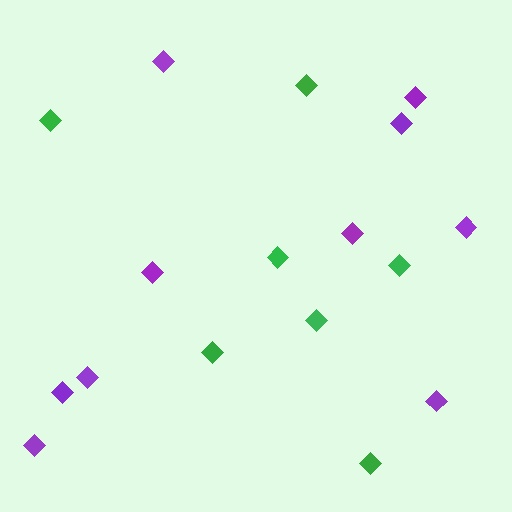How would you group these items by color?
There are 2 groups: one group of green diamonds (7) and one group of purple diamonds (10).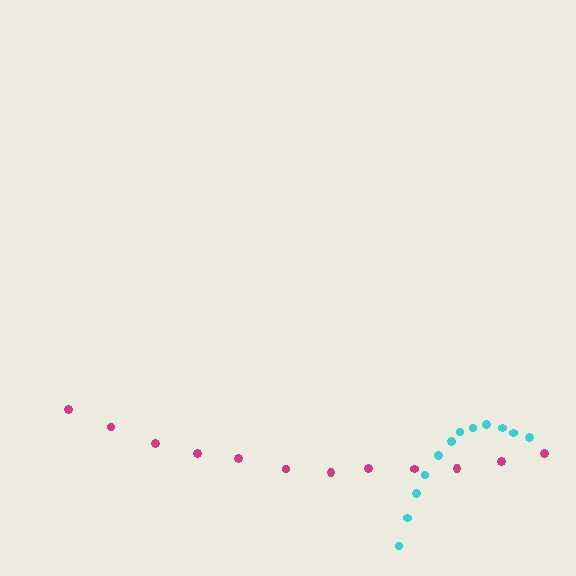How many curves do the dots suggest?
There are 2 distinct paths.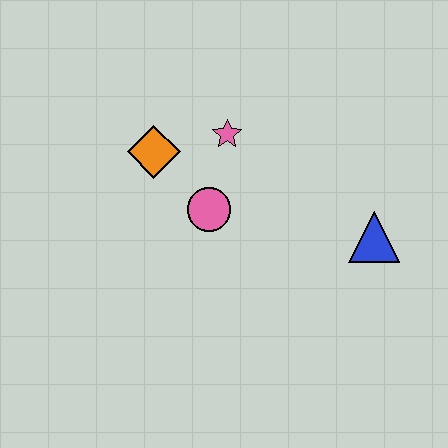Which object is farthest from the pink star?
The blue triangle is farthest from the pink star.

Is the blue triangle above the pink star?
No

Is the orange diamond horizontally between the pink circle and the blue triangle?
No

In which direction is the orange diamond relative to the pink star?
The orange diamond is to the left of the pink star.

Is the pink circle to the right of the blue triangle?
No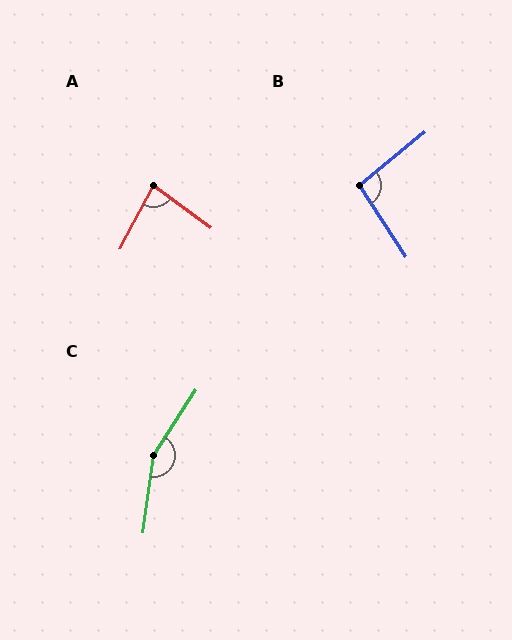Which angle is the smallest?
A, at approximately 81 degrees.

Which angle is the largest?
C, at approximately 154 degrees.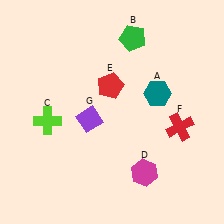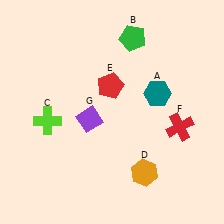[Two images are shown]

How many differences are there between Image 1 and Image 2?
There is 1 difference between the two images.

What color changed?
The hexagon (D) changed from magenta in Image 1 to orange in Image 2.